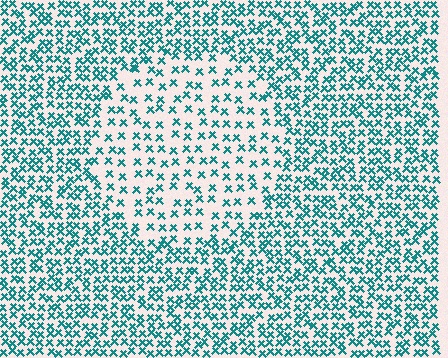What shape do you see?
I see a circle.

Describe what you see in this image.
The image contains small teal elements arranged at two different densities. A circle-shaped region is visible where the elements are less densely packed than the surrounding area.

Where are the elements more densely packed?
The elements are more densely packed outside the circle boundary.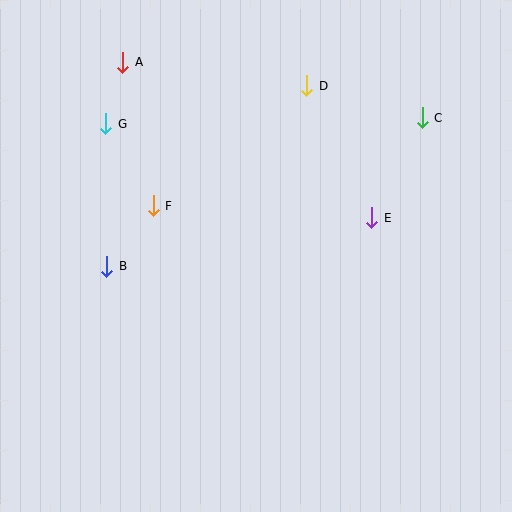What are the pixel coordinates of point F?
Point F is at (153, 206).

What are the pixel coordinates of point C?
Point C is at (422, 118).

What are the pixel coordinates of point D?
Point D is at (307, 86).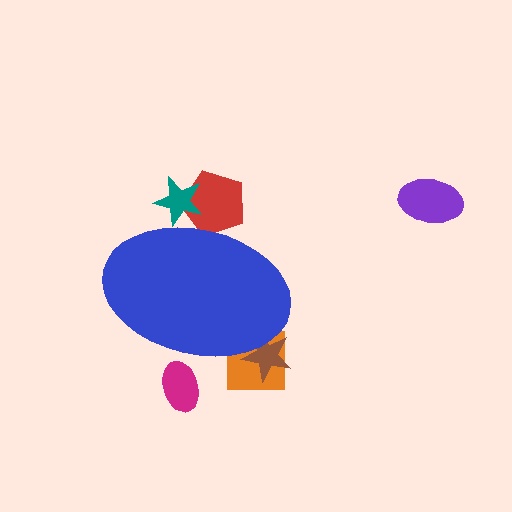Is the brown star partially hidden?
Yes, the brown star is partially hidden behind the blue ellipse.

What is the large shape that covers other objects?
A blue ellipse.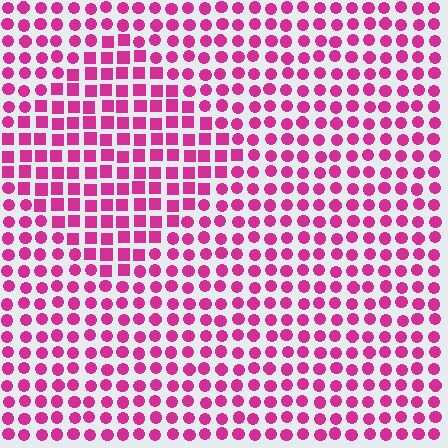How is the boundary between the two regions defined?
The boundary is defined by a change in element shape: squares inside vs. circles outside. All elements share the same color and spacing.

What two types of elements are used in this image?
The image uses squares inside the diamond region and circles outside it.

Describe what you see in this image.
The image is filled with small magenta elements arranged in a uniform grid. A diamond-shaped region contains squares, while the surrounding area contains circles. The boundary is defined purely by the change in element shape.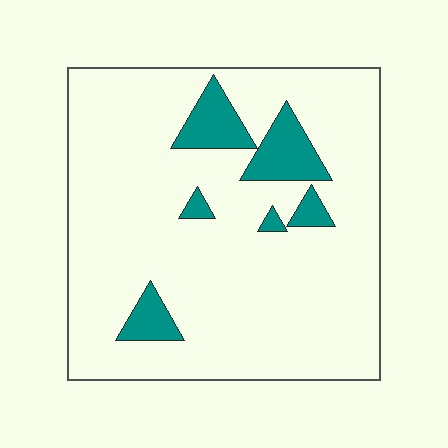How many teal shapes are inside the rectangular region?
6.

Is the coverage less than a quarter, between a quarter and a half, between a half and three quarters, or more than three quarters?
Less than a quarter.